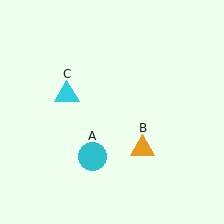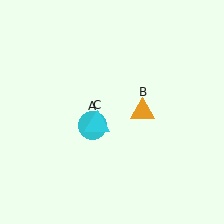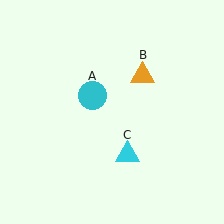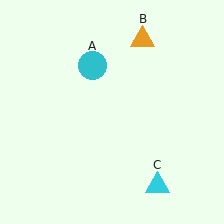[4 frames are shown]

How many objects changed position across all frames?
3 objects changed position: cyan circle (object A), orange triangle (object B), cyan triangle (object C).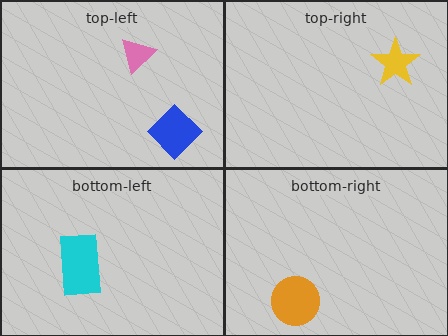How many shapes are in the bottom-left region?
1.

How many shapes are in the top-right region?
1.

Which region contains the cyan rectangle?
The bottom-left region.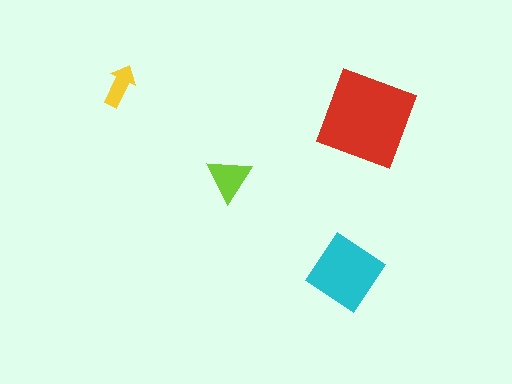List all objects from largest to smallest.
The red diamond, the cyan diamond, the lime triangle, the yellow arrow.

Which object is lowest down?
The cyan diamond is bottommost.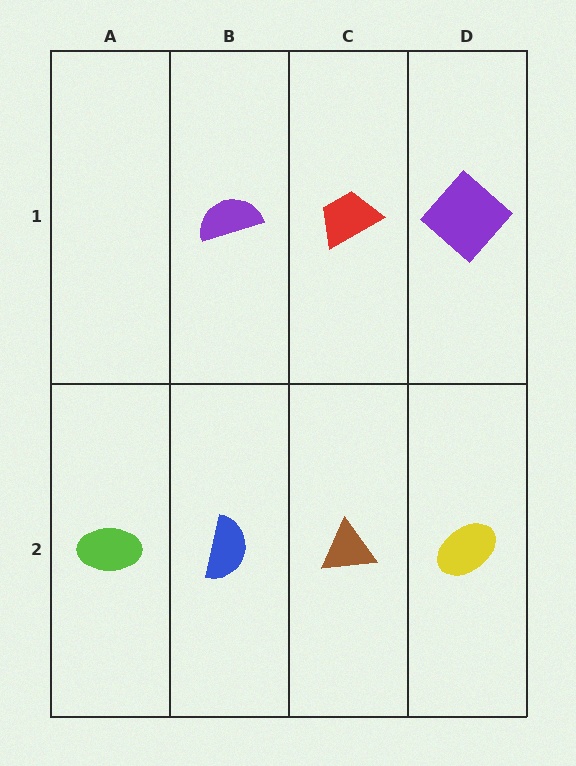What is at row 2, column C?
A brown triangle.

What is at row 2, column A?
A lime ellipse.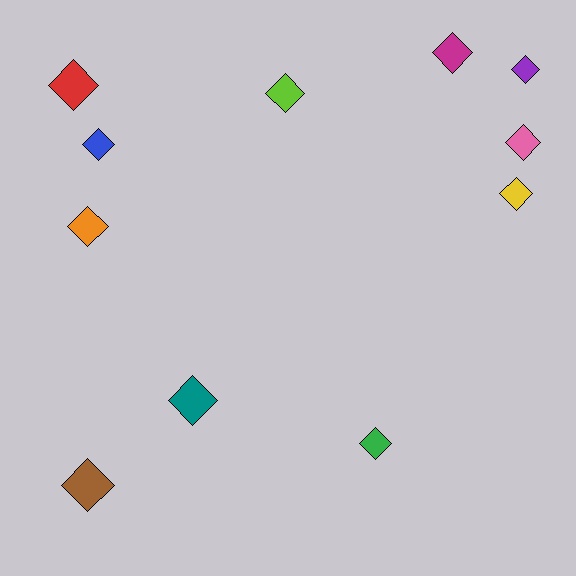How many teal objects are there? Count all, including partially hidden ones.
There is 1 teal object.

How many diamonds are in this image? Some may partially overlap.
There are 11 diamonds.